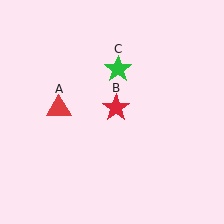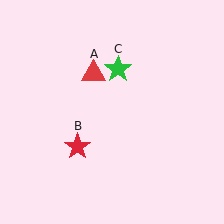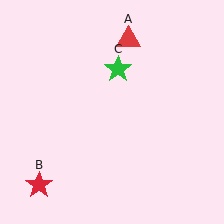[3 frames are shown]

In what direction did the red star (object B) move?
The red star (object B) moved down and to the left.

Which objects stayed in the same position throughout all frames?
Green star (object C) remained stationary.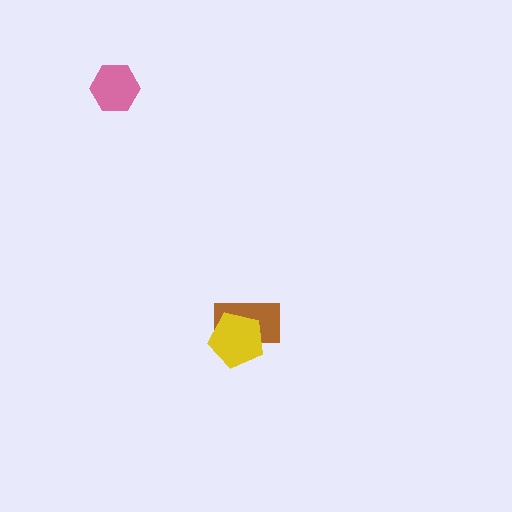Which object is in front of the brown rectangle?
The yellow pentagon is in front of the brown rectangle.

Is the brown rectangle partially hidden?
Yes, it is partially covered by another shape.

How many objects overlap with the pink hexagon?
0 objects overlap with the pink hexagon.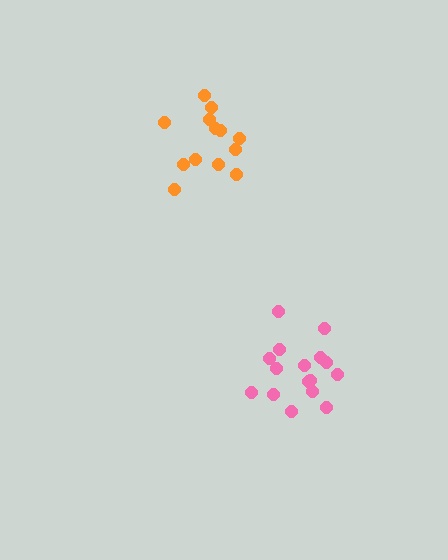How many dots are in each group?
Group 1: 13 dots, Group 2: 16 dots (29 total).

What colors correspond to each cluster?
The clusters are colored: orange, pink.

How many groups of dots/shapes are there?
There are 2 groups.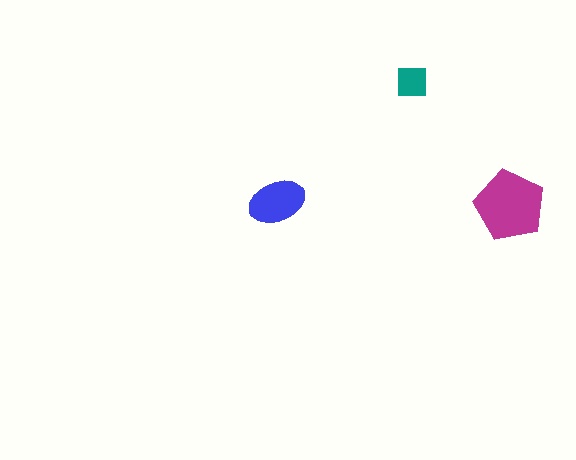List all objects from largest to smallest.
The magenta pentagon, the blue ellipse, the teal square.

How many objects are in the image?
There are 3 objects in the image.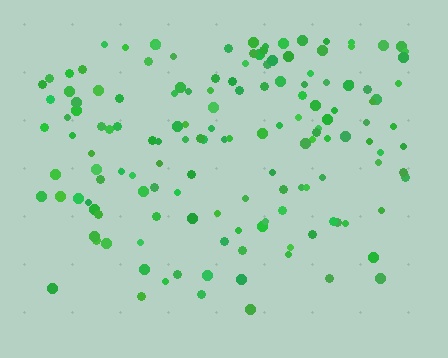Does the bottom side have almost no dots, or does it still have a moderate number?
Still a moderate number, just noticeably fewer than the top.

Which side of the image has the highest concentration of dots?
The top.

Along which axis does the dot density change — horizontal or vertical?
Vertical.